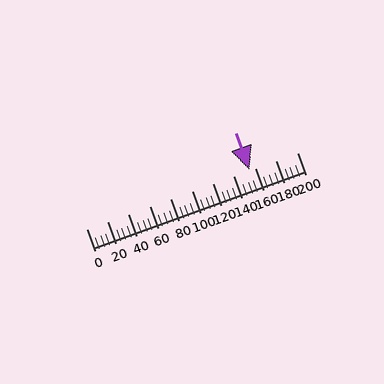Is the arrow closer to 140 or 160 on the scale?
The arrow is closer to 160.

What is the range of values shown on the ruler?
The ruler shows values from 0 to 200.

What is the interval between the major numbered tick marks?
The major tick marks are spaced 20 units apart.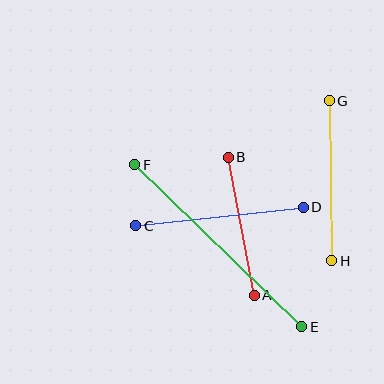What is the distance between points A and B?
The distance is approximately 140 pixels.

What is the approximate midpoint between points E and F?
The midpoint is at approximately (218, 246) pixels.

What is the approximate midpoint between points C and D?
The midpoint is at approximately (219, 217) pixels.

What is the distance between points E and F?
The distance is approximately 233 pixels.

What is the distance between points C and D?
The distance is approximately 168 pixels.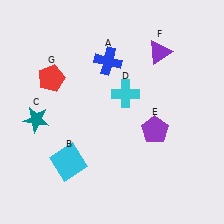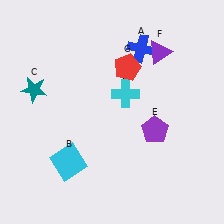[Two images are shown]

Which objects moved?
The objects that moved are: the blue cross (A), the teal star (C), the red pentagon (G).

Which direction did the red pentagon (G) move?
The red pentagon (G) moved right.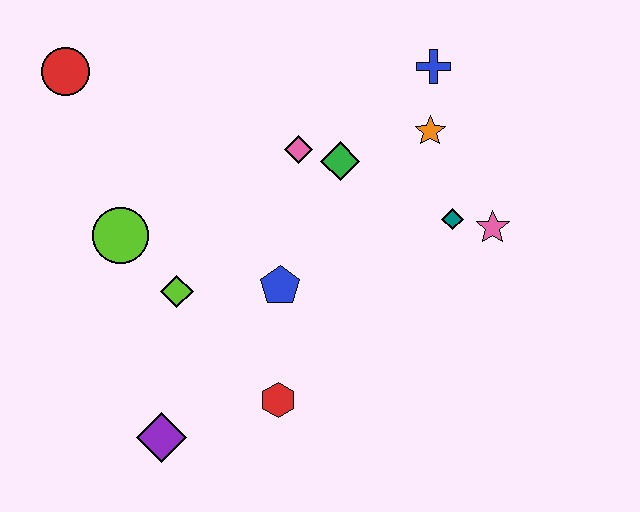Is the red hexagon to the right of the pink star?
No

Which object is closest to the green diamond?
The pink diamond is closest to the green diamond.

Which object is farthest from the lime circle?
The pink star is farthest from the lime circle.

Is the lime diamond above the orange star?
No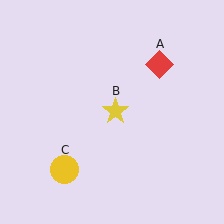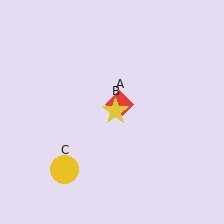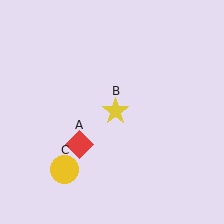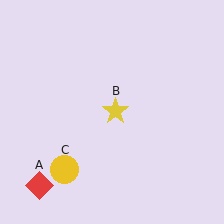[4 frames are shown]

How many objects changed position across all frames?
1 object changed position: red diamond (object A).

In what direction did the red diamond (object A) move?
The red diamond (object A) moved down and to the left.